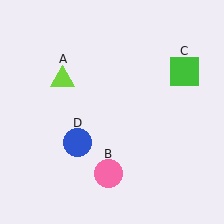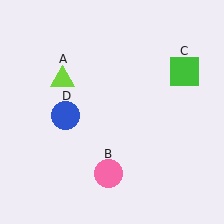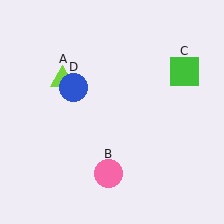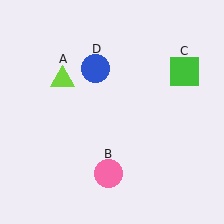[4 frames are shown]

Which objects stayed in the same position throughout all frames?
Lime triangle (object A) and pink circle (object B) and green square (object C) remained stationary.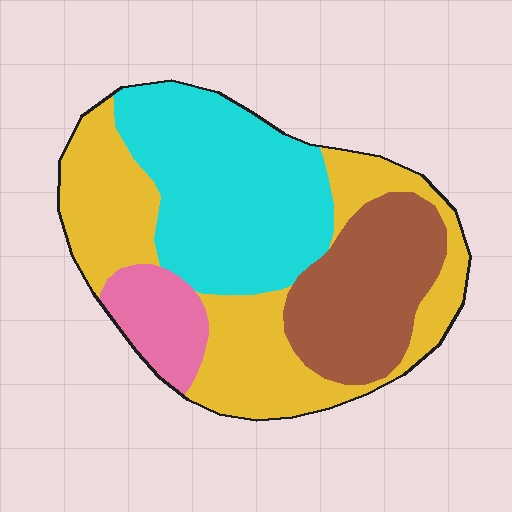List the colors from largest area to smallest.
From largest to smallest: yellow, cyan, brown, pink.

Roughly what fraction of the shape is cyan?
Cyan takes up about one third (1/3) of the shape.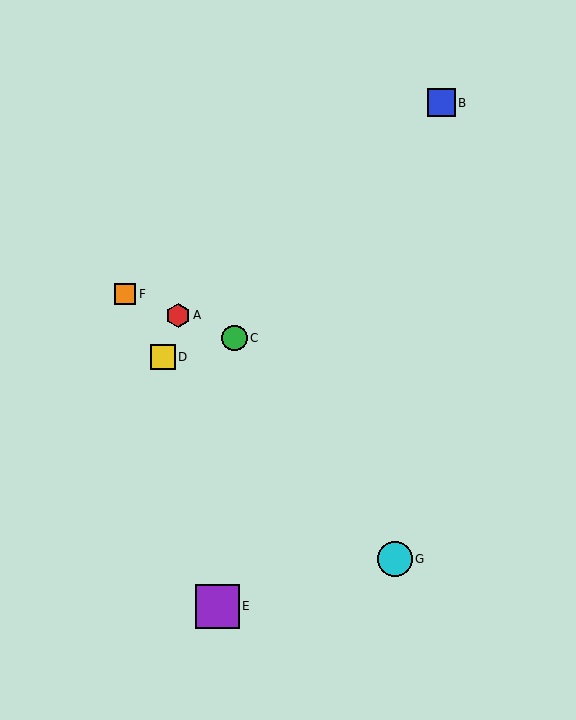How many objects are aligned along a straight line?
3 objects (A, C, F) are aligned along a straight line.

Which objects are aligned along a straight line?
Objects A, C, F are aligned along a straight line.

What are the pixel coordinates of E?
Object E is at (218, 606).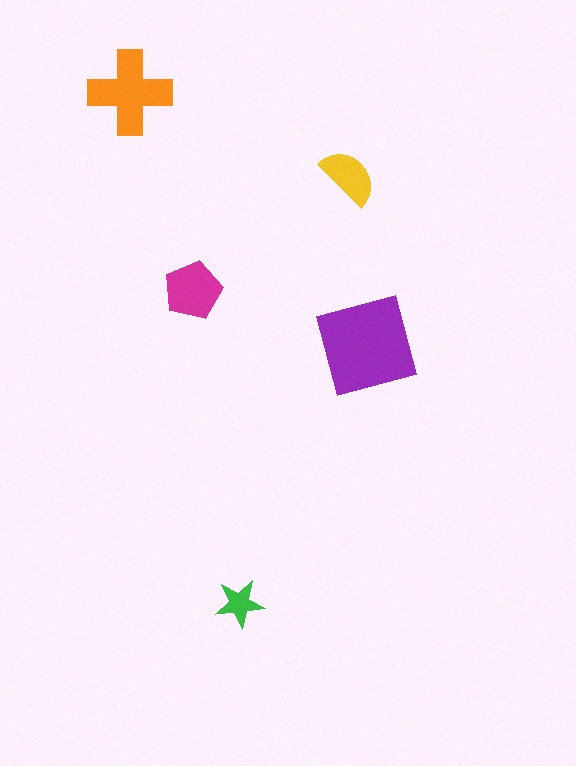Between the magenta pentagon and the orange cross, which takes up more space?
The orange cross.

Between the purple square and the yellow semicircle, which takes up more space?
The purple square.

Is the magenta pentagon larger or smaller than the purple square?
Smaller.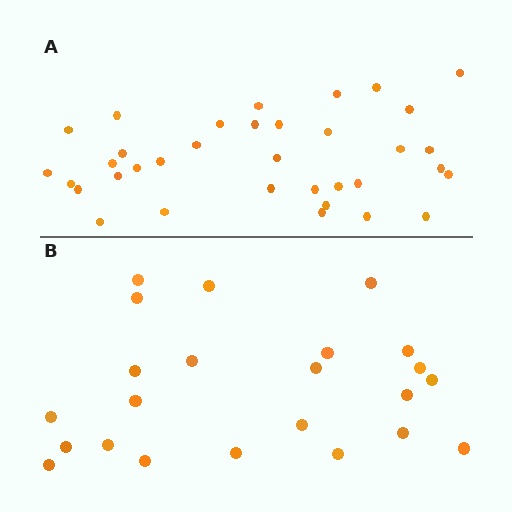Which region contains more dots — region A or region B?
Region A (the top region) has more dots.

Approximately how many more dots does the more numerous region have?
Region A has roughly 12 or so more dots than region B.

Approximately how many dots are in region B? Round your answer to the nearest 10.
About 20 dots. (The exact count is 23, which rounds to 20.)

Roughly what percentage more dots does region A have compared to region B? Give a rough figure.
About 50% more.